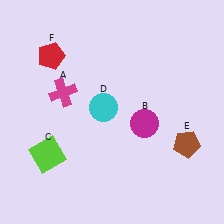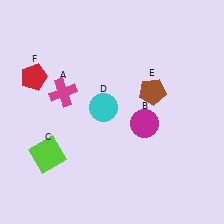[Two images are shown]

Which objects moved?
The objects that moved are: the brown pentagon (E), the red pentagon (F).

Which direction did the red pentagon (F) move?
The red pentagon (F) moved down.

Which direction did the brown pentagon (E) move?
The brown pentagon (E) moved up.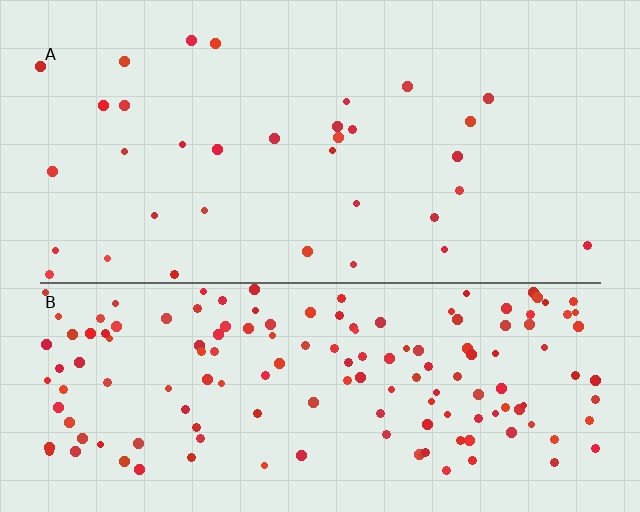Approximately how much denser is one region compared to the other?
Approximately 4.6× — region B over region A.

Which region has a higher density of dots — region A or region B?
B (the bottom).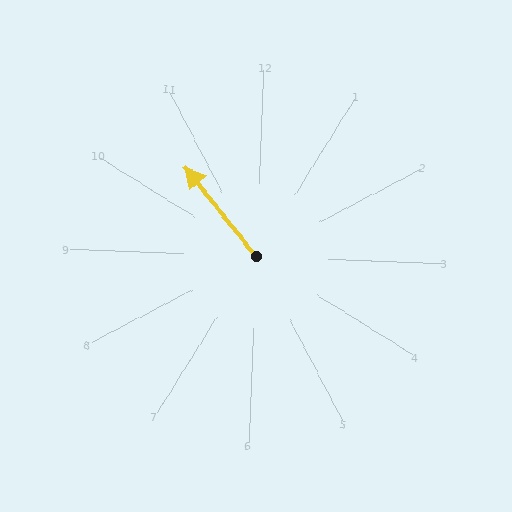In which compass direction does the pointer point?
Northwest.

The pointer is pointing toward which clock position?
Roughly 11 o'clock.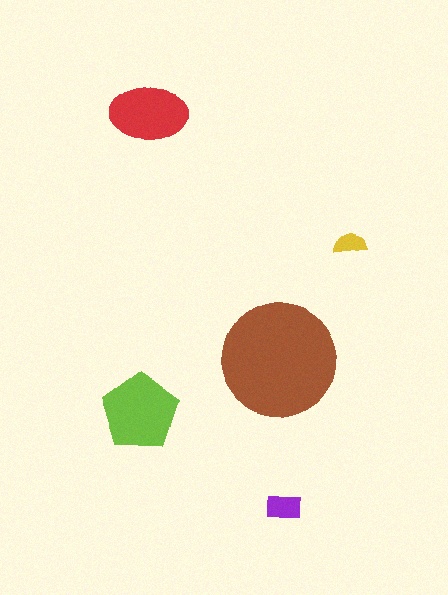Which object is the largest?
The brown circle.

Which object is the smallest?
The yellow semicircle.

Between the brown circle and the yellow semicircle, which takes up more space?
The brown circle.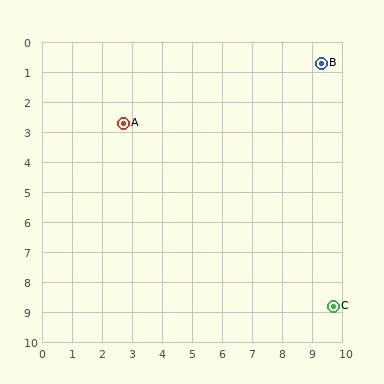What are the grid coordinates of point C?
Point C is at approximately (9.7, 8.8).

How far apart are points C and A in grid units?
Points C and A are about 9.3 grid units apart.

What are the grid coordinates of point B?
Point B is at approximately (9.3, 0.7).